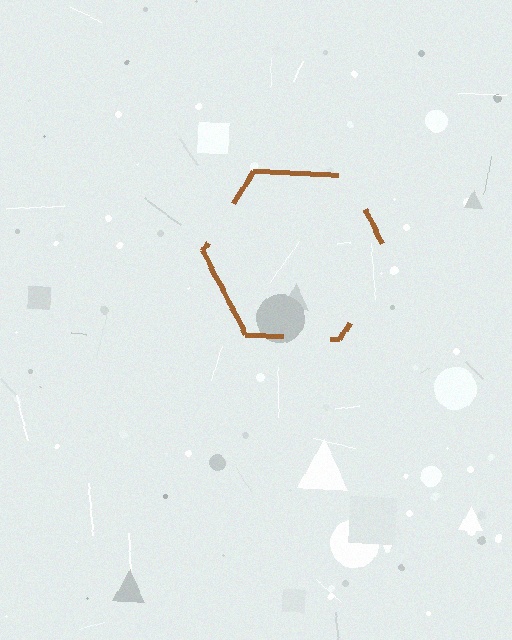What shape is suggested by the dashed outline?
The dashed outline suggests a hexagon.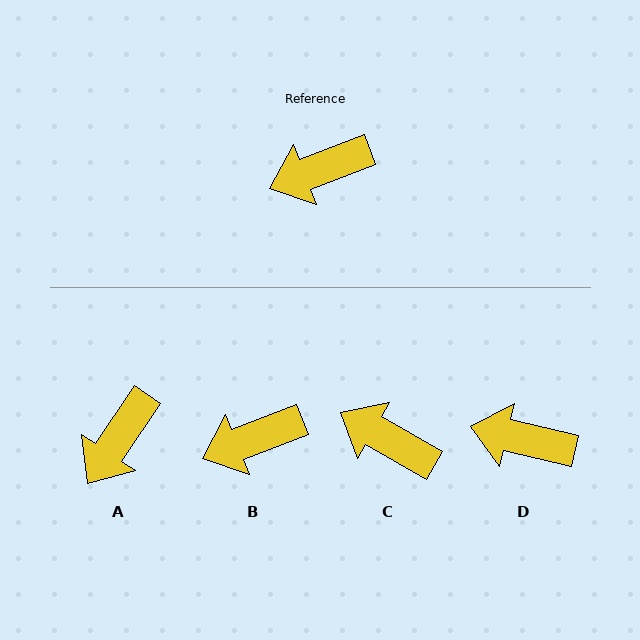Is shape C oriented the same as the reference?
No, it is off by about 51 degrees.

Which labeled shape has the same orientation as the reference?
B.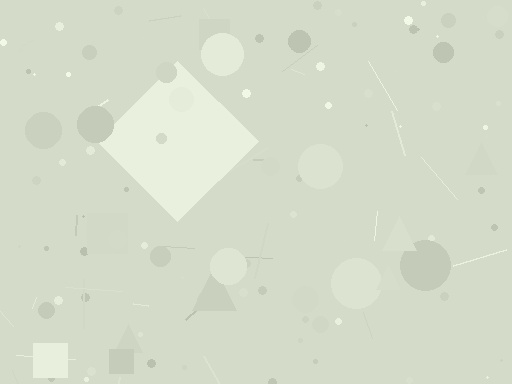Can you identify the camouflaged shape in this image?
The camouflaged shape is a diamond.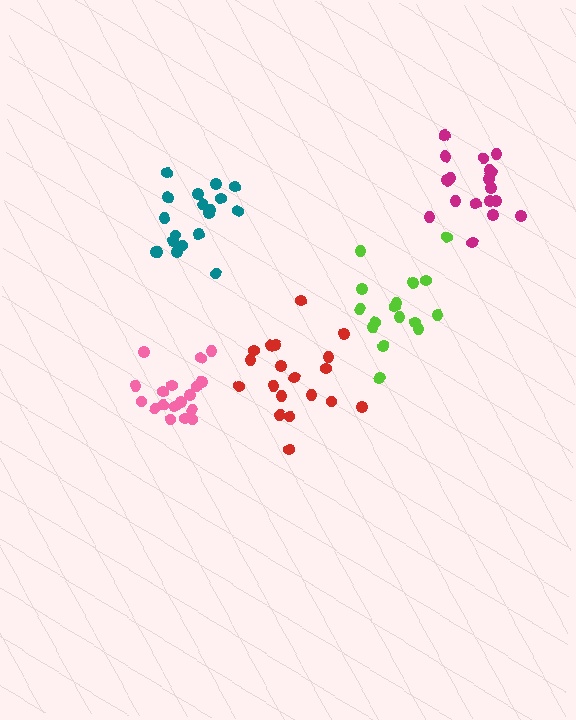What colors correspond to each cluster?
The clusters are colored: red, magenta, lime, pink, teal.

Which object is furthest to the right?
The magenta cluster is rightmost.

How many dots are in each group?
Group 1: 19 dots, Group 2: 18 dots, Group 3: 16 dots, Group 4: 18 dots, Group 5: 19 dots (90 total).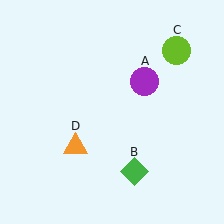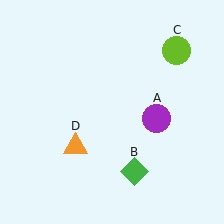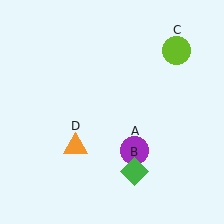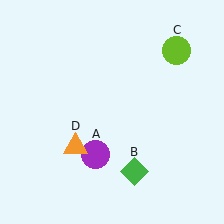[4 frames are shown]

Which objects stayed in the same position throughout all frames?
Green diamond (object B) and lime circle (object C) and orange triangle (object D) remained stationary.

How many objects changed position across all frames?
1 object changed position: purple circle (object A).